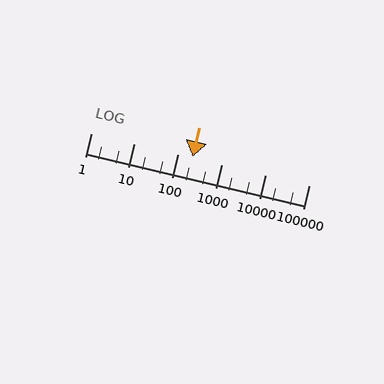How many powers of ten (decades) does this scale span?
The scale spans 5 decades, from 1 to 100000.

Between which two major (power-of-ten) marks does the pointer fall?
The pointer is between 100 and 1000.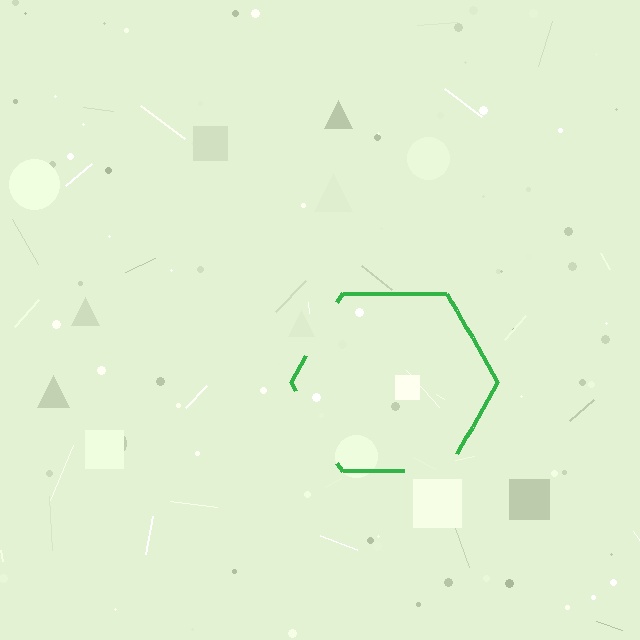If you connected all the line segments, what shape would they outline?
They would outline a hexagon.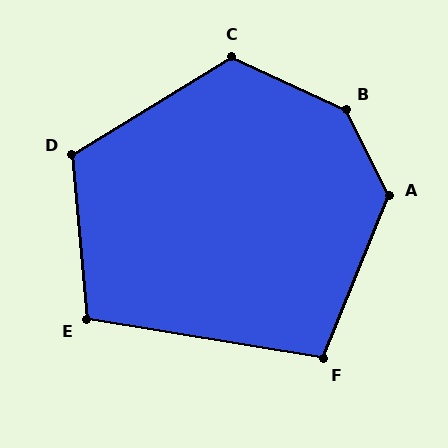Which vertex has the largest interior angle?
B, at approximately 141 degrees.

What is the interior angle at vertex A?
Approximately 132 degrees (obtuse).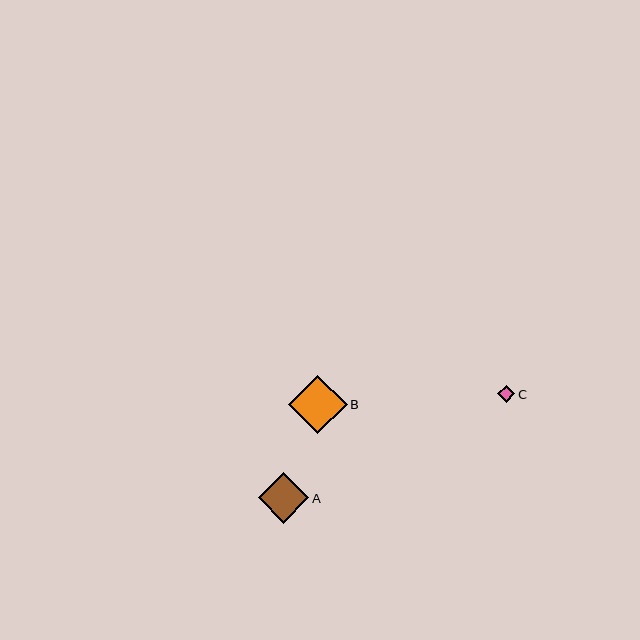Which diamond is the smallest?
Diamond C is the smallest with a size of approximately 17 pixels.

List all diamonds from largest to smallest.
From largest to smallest: B, A, C.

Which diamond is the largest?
Diamond B is the largest with a size of approximately 58 pixels.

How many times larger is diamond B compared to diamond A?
Diamond B is approximately 1.1 times the size of diamond A.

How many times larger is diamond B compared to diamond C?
Diamond B is approximately 3.5 times the size of diamond C.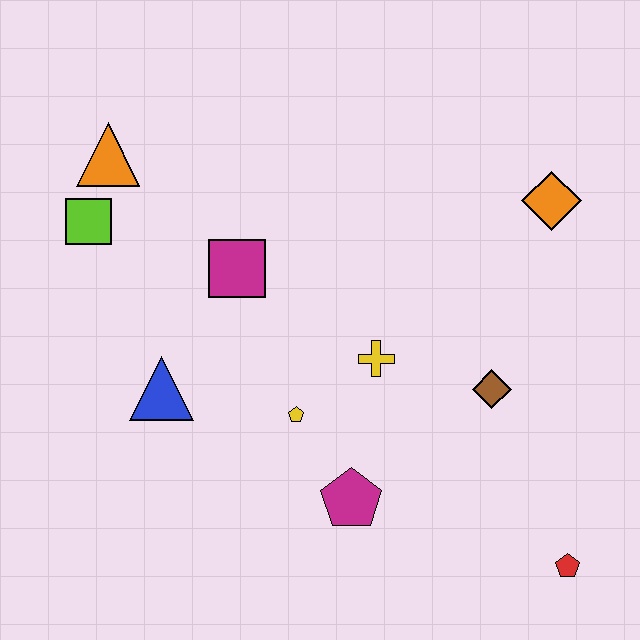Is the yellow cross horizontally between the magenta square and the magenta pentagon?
No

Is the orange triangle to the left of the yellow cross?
Yes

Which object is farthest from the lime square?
The red pentagon is farthest from the lime square.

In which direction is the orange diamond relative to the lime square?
The orange diamond is to the right of the lime square.